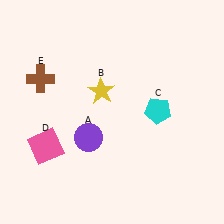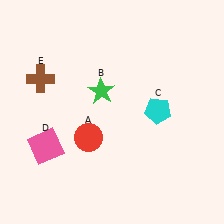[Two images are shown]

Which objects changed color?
A changed from purple to red. B changed from yellow to green.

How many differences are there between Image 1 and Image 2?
There are 2 differences between the two images.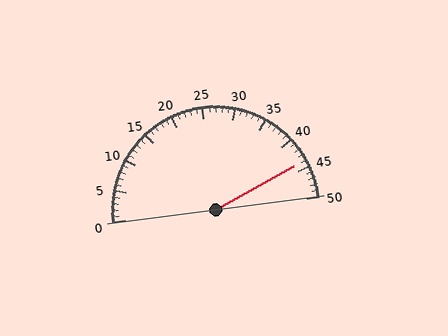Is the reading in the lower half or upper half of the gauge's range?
The reading is in the upper half of the range (0 to 50).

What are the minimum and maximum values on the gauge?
The gauge ranges from 0 to 50.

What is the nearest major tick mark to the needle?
The nearest major tick mark is 45.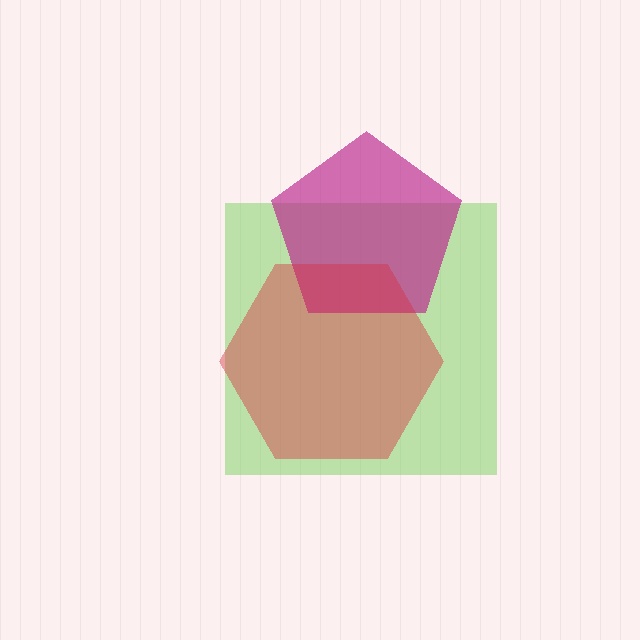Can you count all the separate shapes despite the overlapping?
Yes, there are 3 separate shapes.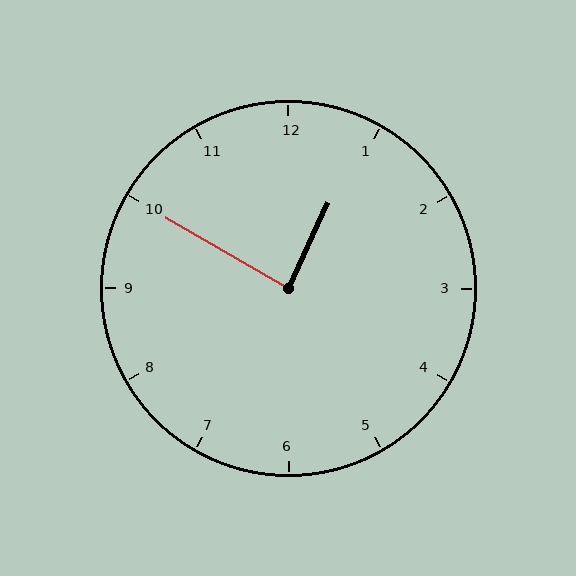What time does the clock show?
12:50.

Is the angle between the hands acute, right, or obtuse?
It is right.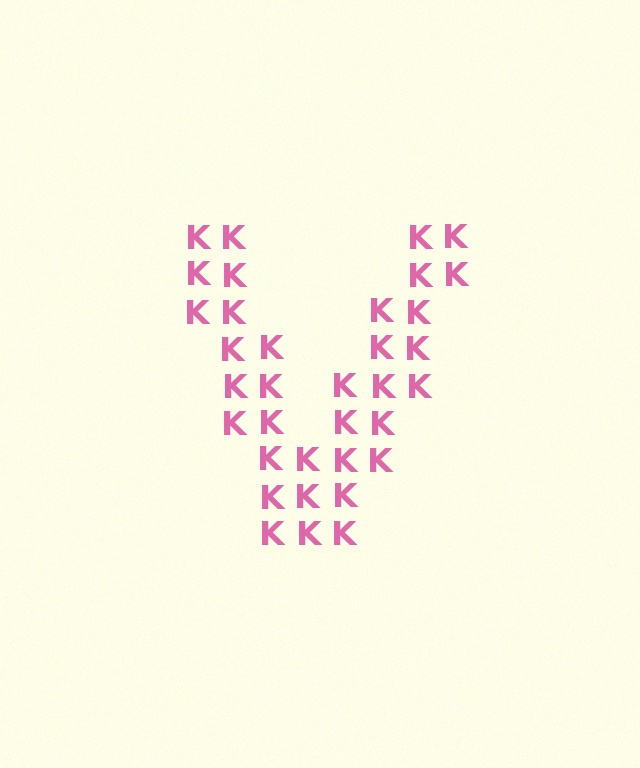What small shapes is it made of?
It is made of small letter K's.